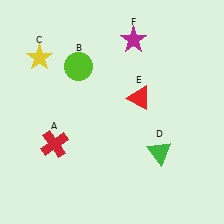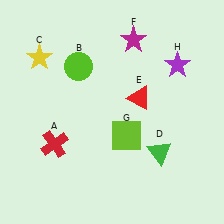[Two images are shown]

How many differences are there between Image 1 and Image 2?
There are 2 differences between the two images.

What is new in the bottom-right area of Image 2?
A lime square (G) was added in the bottom-right area of Image 2.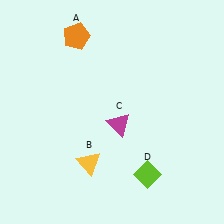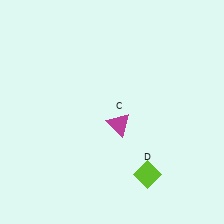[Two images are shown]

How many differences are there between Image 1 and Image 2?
There are 2 differences between the two images.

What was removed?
The yellow triangle (B), the orange pentagon (A) were removed in Image 2.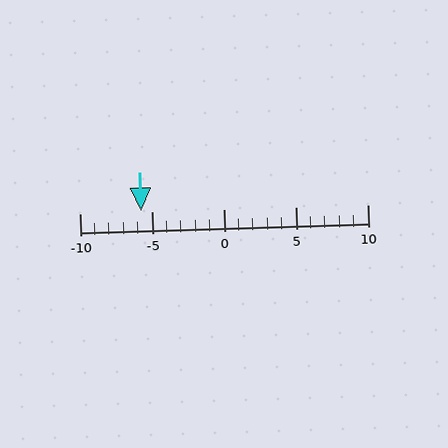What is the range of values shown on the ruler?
The ruler shows values from -10 to 10.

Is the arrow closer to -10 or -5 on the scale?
The arrow is closer to -5.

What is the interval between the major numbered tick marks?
The major tick marks are spaced 5 units apart.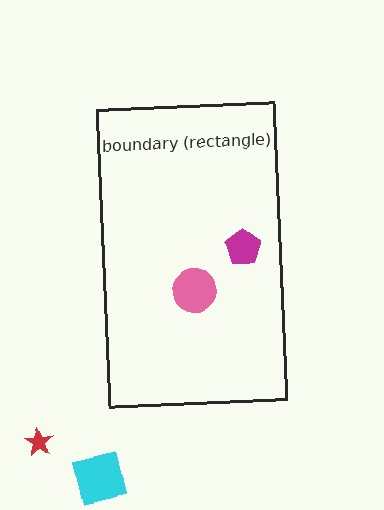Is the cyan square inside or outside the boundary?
Outside.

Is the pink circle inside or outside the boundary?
Inside.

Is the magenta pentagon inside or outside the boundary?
Inside.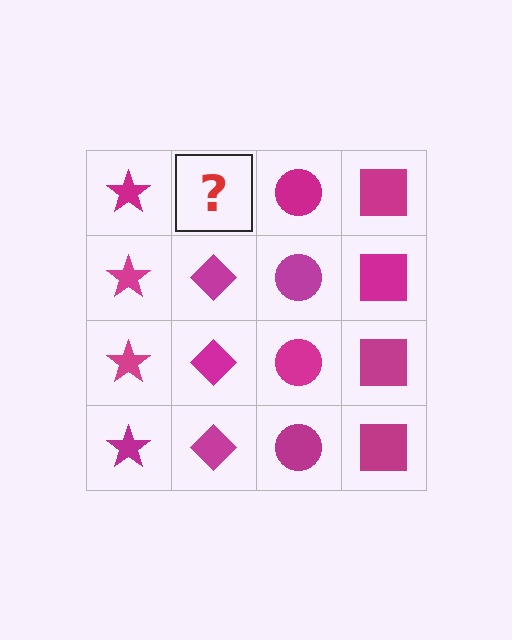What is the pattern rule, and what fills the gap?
The rule is that each column has a consistent shape. The gap should be filled with a magenta diamond.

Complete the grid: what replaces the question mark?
The question mark should be replaced with a magenta diamond.